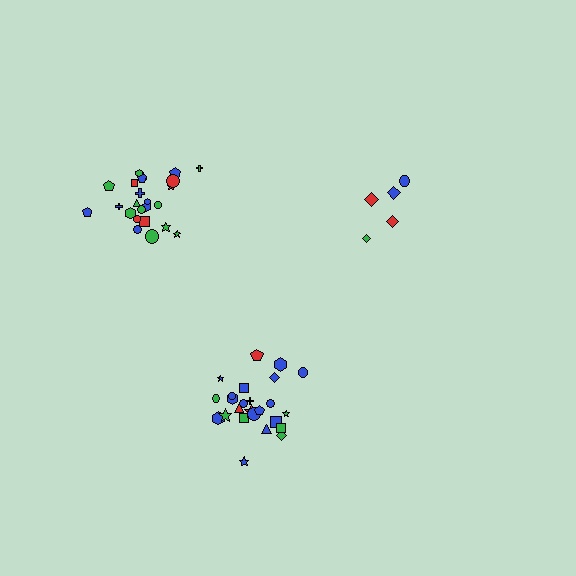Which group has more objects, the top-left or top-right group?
The top-left group.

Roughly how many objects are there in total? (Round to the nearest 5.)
Roughly 55 objects in total.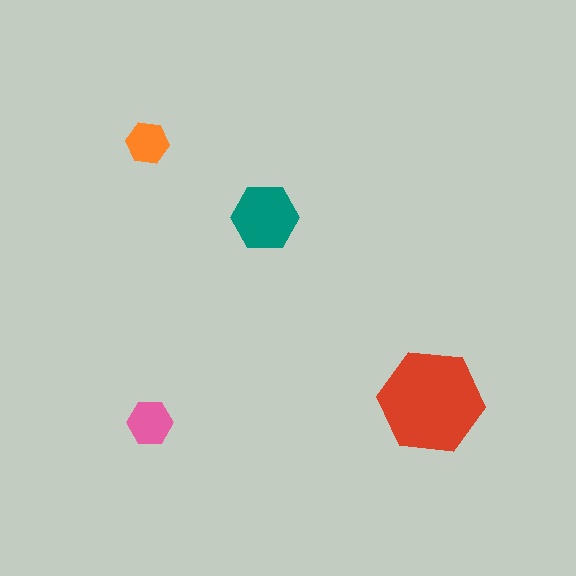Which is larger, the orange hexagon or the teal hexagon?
The teal one.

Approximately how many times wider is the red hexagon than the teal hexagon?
About 1.5 times wider.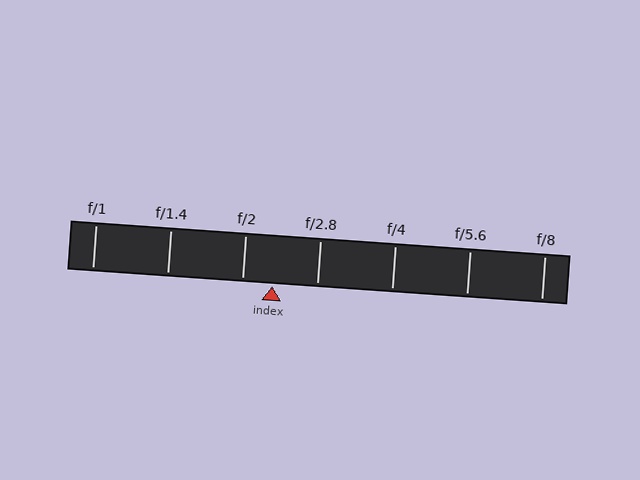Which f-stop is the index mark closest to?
The index mark is closest to f/2.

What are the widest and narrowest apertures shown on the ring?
The widest aperture shown is f/1 and the narrowest is f/8.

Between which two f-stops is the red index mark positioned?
The index mark is between f/2 and f/2.8.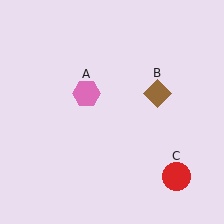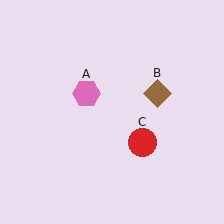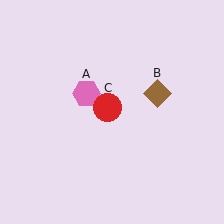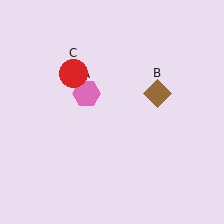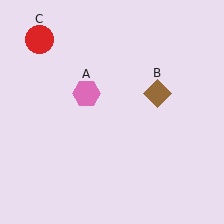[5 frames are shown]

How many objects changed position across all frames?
1 object changed position: red circle (object C).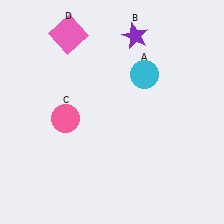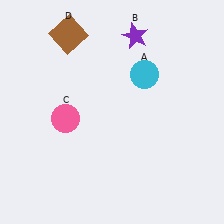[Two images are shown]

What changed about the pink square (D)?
In Image 1, D is pink. In Image 2, it changed to brown.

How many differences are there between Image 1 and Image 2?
There is 1 difference between the two images.